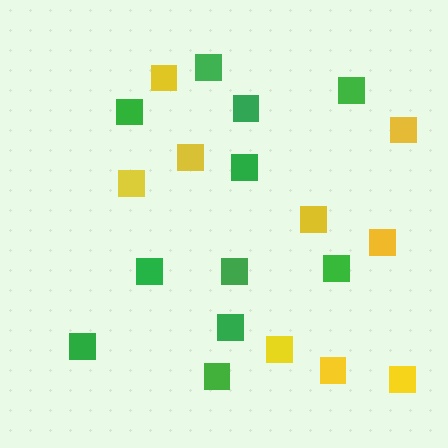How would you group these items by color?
There are 2 groups: one group of yellow squares (9) and one group of green squares (11).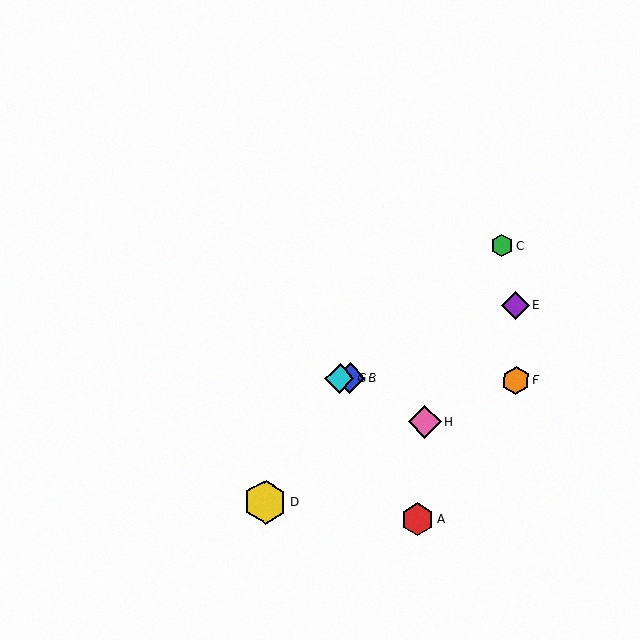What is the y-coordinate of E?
Object E is at y≈305.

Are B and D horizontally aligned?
No, B is at y≈378 and D is at y≈502.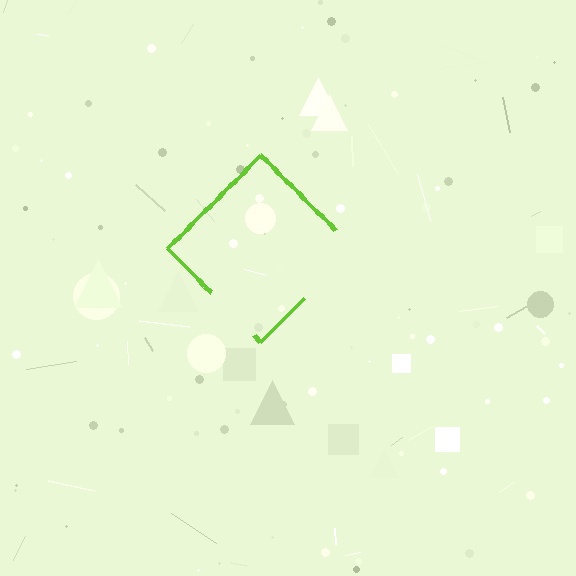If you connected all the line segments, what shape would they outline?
They would outline a diamond.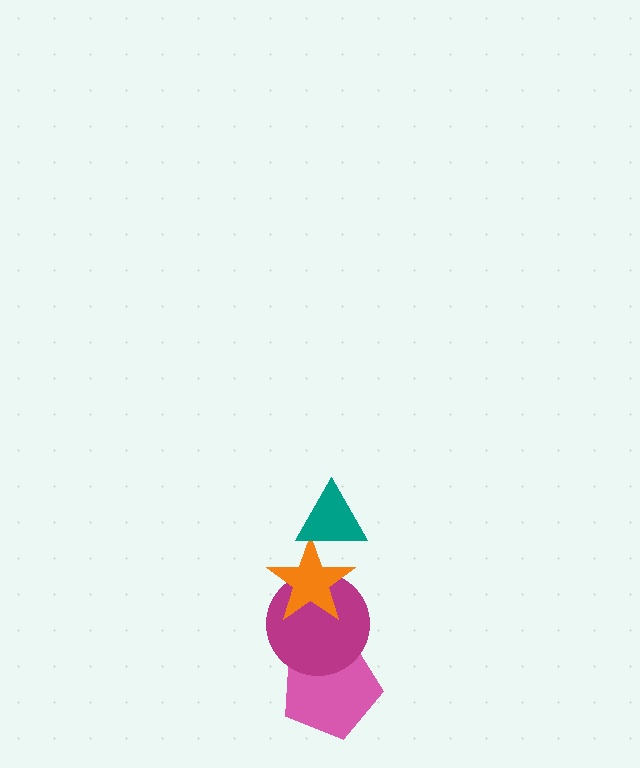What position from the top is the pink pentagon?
The pink pentagon is 4th from the top.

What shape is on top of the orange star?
The teal triangle is on top of the orange star.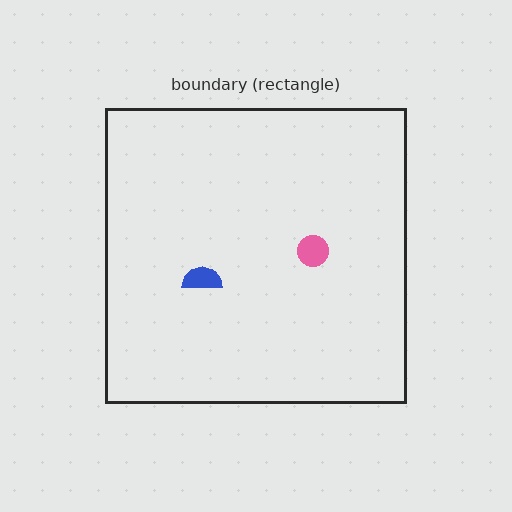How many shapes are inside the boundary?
2 inside, 0 outside.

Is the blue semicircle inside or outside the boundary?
Inside.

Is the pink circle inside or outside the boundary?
Inside.